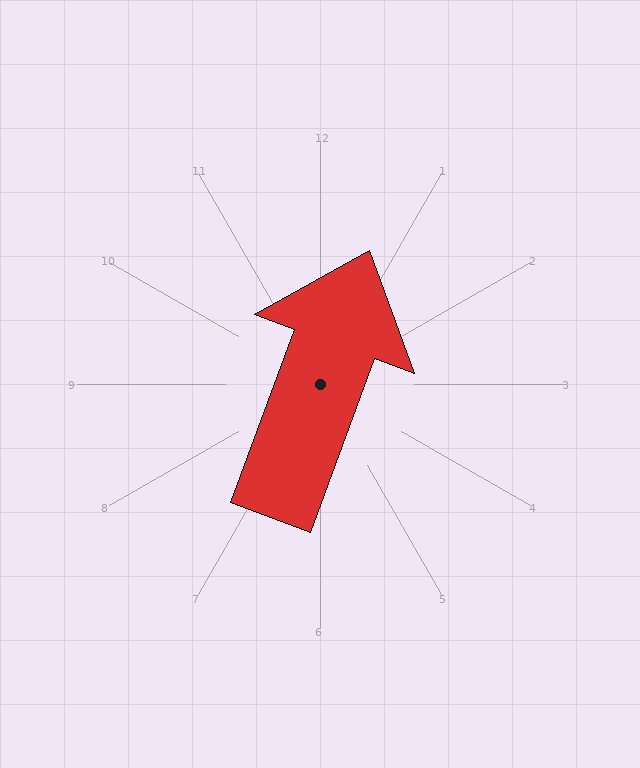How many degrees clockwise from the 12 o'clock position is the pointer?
Approximately 20 degrees.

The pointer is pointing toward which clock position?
Roughly 1 o'clock.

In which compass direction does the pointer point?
North.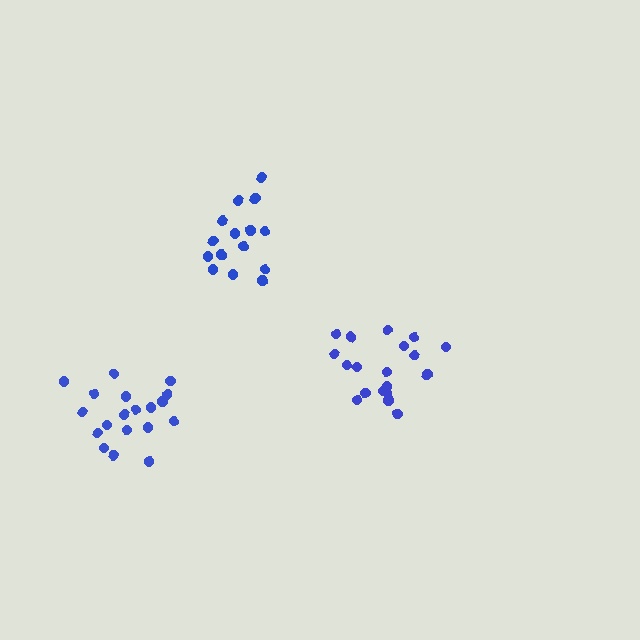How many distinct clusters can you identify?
There are 3 distinct clusters.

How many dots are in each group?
Group 1: 19 dots, Group 2: 15 dots, Group 3: 19 dots (53 total).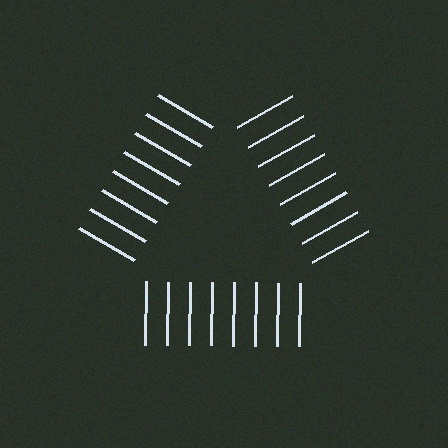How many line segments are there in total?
24 — 8 along each of the 3 edges.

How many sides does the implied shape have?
3 sides — the line-ends trace a triangle.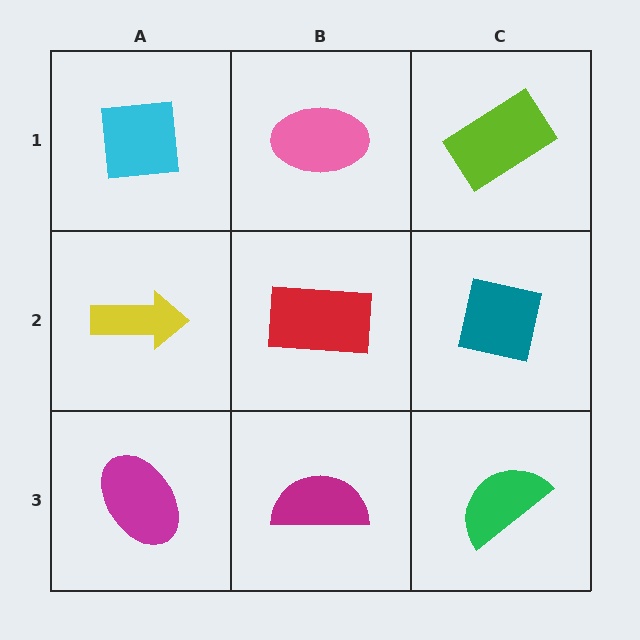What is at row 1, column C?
A lime rectangle.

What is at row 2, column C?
A teal square.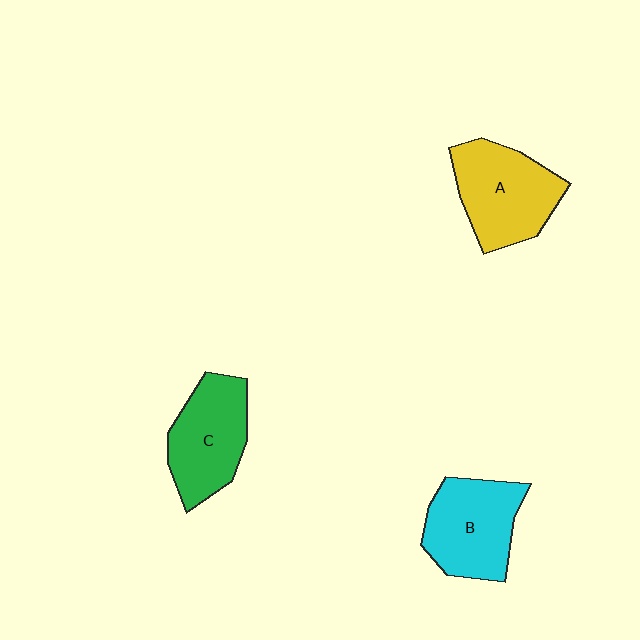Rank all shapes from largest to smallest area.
From largest to smallest: A (yellow), B (cyan), C (green).